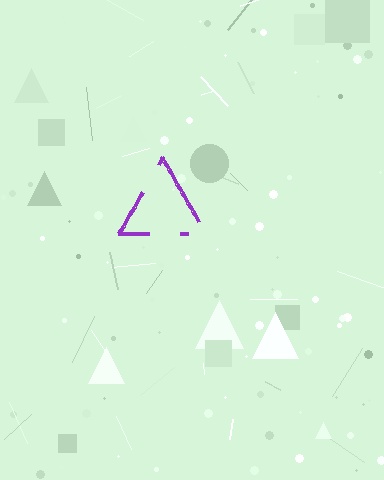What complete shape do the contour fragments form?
The contour fragments form a triangle.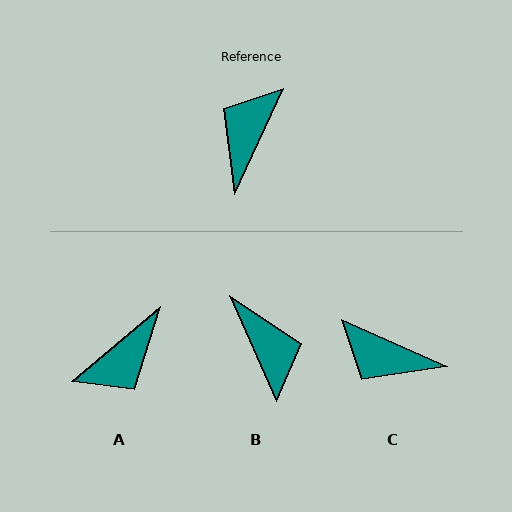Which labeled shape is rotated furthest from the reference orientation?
A, about 155 degrees away.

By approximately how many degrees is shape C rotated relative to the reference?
Approximately 91 degrees counter-clockwise.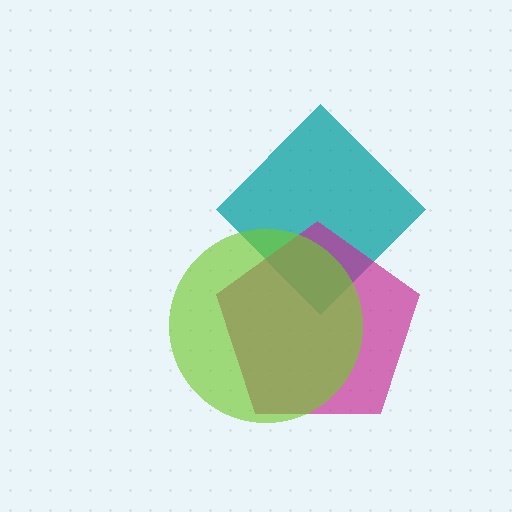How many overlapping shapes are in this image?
There are 3 overlapping shapes in the image.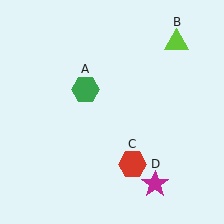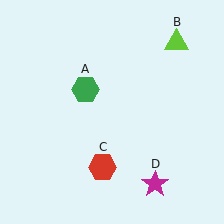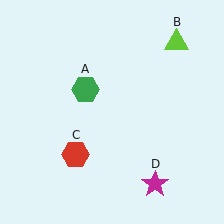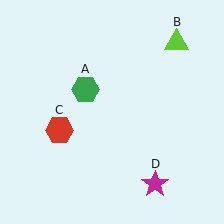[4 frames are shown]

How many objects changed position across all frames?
1 object changed position: red hexagon (object C).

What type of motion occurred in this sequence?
The red hexagon (object C) rotated clockwise around the center of the scene.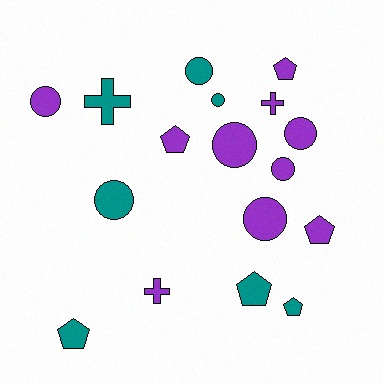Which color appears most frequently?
Purple, with 10 objects.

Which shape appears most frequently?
Circle, with 8 objects.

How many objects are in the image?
There are 17 objects.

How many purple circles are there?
There are 5 purple circles.